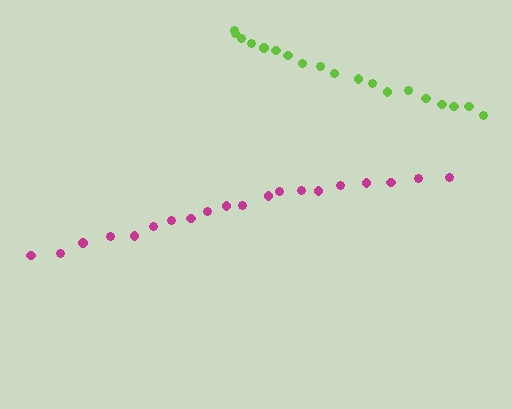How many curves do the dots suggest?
There are 2 distinct paths.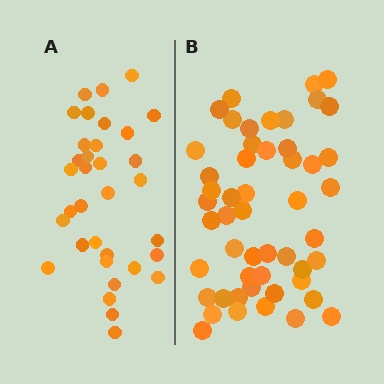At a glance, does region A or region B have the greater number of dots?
Region B (the right region) has more dots.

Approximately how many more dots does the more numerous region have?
Region B has approximately 15 more dots than region A.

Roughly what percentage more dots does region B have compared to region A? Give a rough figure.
About 50% more.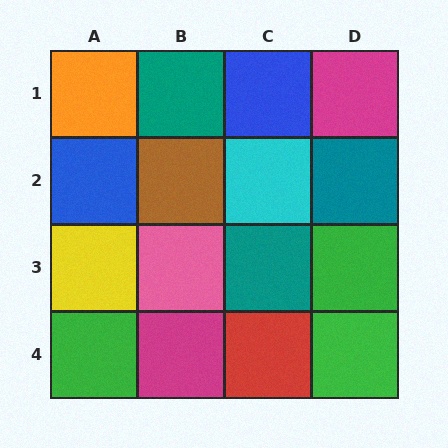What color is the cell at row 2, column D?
Teal.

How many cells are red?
1 cell is red.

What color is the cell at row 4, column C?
Red.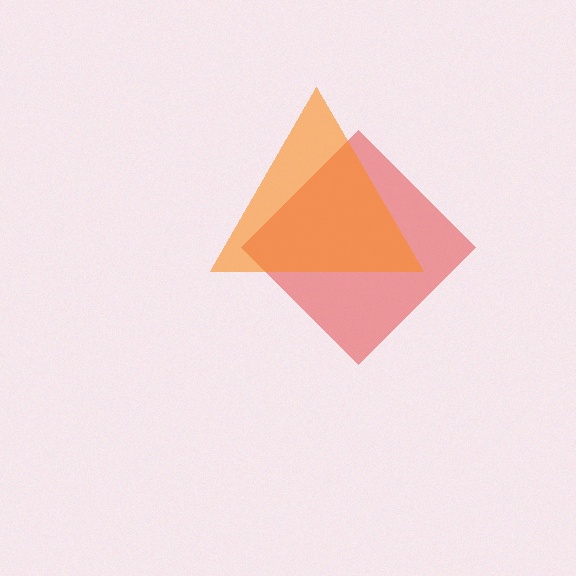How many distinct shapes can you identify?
There are 2 distinct shapes: a red diamond, an orange triangle.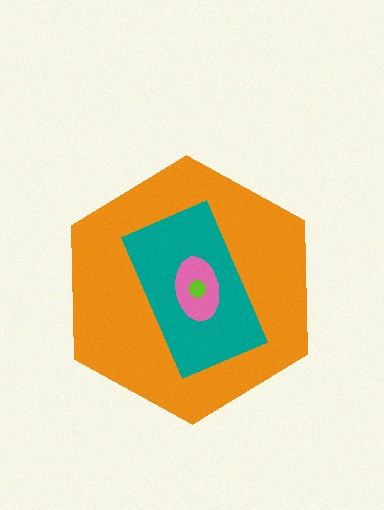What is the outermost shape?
The orange hexagon.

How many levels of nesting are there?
4.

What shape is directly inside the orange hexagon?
The teal rectangle.